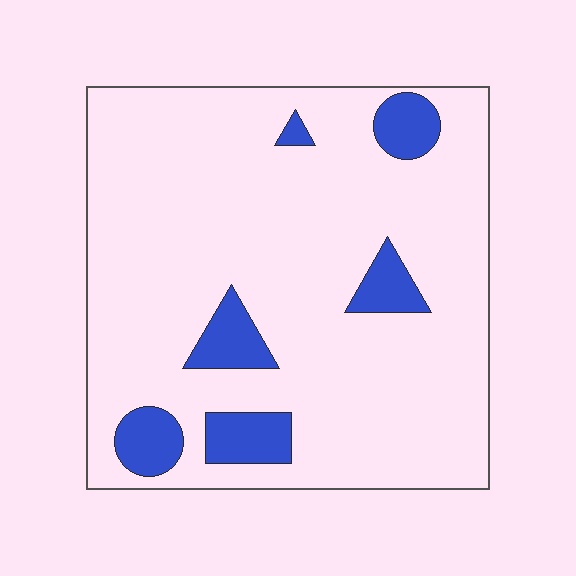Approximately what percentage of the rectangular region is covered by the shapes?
Approximately 15%.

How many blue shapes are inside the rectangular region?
6.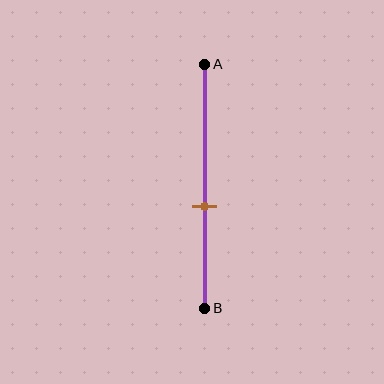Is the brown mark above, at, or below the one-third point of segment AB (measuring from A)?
The brown mark is below the one-third point of segment AB.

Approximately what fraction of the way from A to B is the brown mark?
The brown mark is approximately 60% of the way from A to B.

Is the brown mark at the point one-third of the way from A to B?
No, the mark is at about 60% from A, not at the 33% one-third point.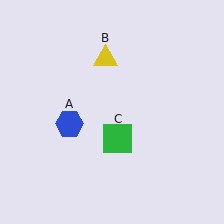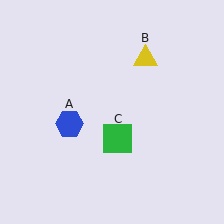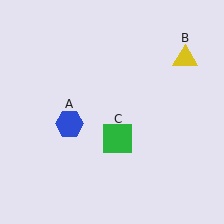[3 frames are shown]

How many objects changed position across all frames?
1 object changed position: yellow triangle (object B).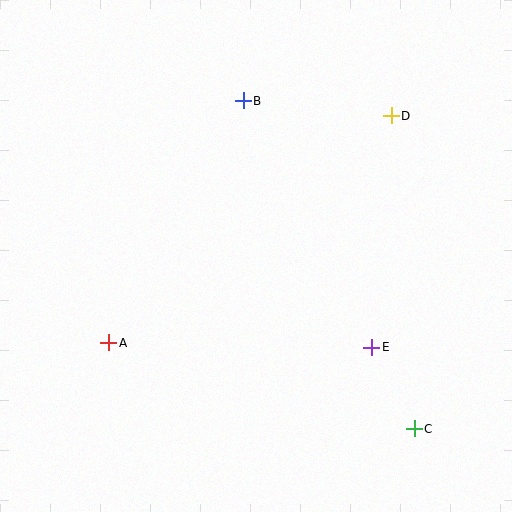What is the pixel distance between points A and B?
The distance between A and B is 276 pixels.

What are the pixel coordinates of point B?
Point B is at (243, 101).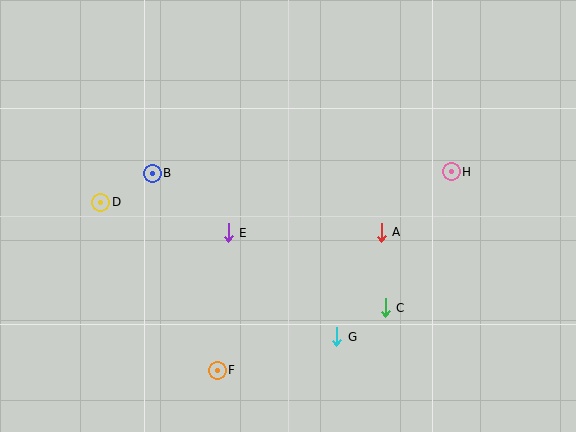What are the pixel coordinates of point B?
Point B is at (152, 173).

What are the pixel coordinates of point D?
Point D is at (101, 202).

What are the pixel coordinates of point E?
Point E is at (228, 233).